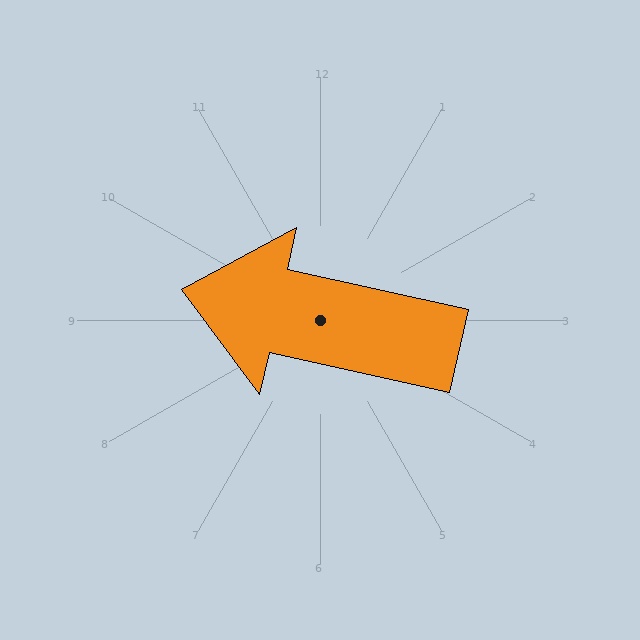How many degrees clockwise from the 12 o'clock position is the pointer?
Approximately 283 degrees.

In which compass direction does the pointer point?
West.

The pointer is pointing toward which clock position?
Roughly 9 o'clock.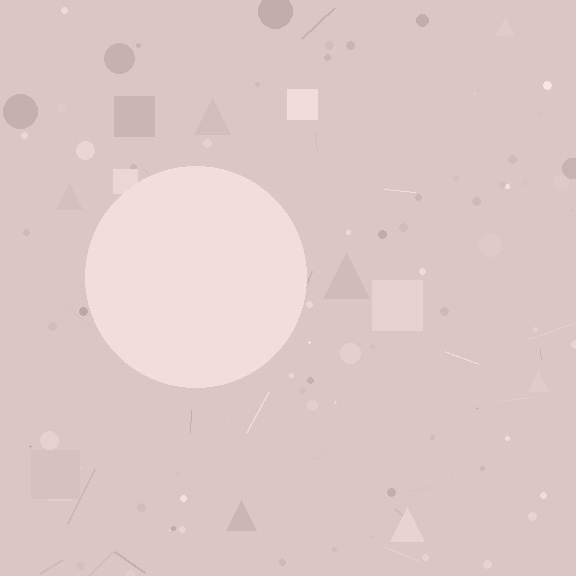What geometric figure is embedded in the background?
A circle is embedded in the background.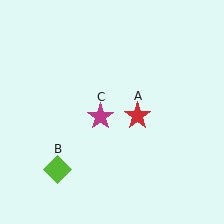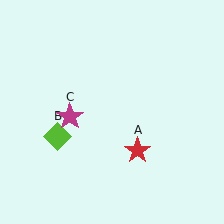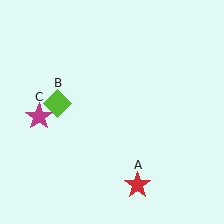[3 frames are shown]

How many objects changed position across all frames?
3 objects changed position: red star (object A), lime diamond (object B), magenta star (object C).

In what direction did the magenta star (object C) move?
The magenta star (object C) moved left.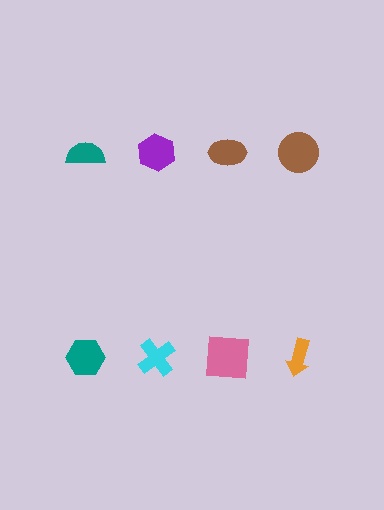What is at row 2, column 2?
A cyan cross.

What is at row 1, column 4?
A brown circle.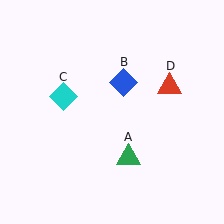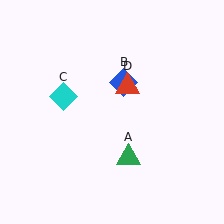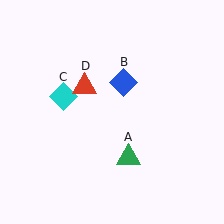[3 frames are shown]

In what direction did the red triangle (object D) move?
The red triangle (object D) moved left.